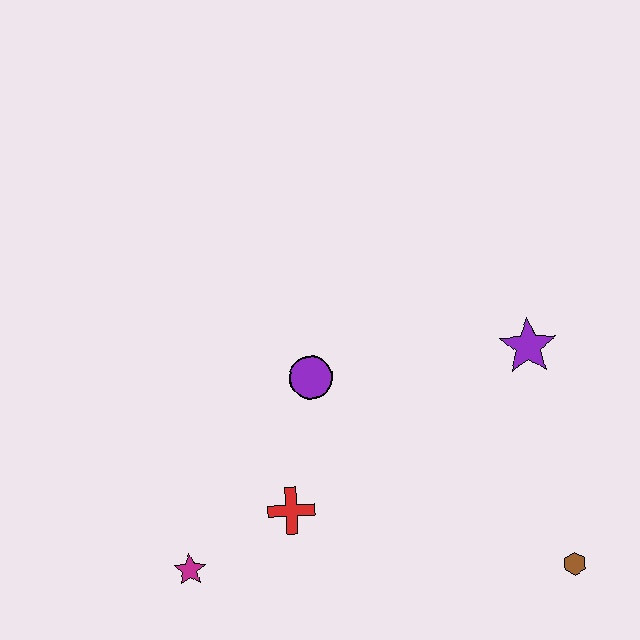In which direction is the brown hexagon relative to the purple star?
The brown hexagon is below the purple star.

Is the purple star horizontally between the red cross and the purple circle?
No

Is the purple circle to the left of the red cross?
No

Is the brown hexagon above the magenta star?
No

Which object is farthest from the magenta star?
The purple star is farthest from the magenta star.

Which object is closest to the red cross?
The magenta star is closest to the red cross.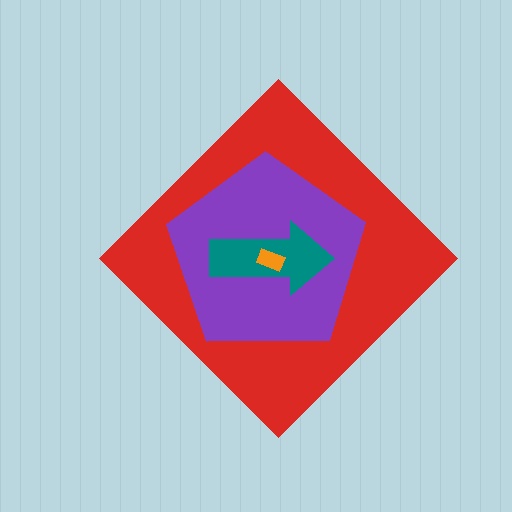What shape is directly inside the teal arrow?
The orange rectangle.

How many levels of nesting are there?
4.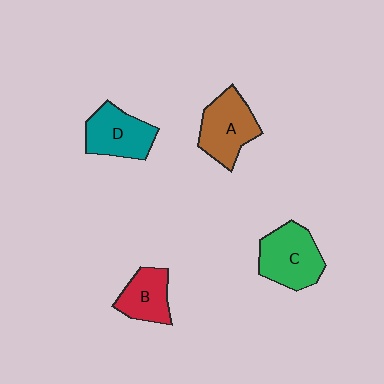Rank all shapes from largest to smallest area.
From largest to smallest: C (green), A (brown), D (teal), B (red).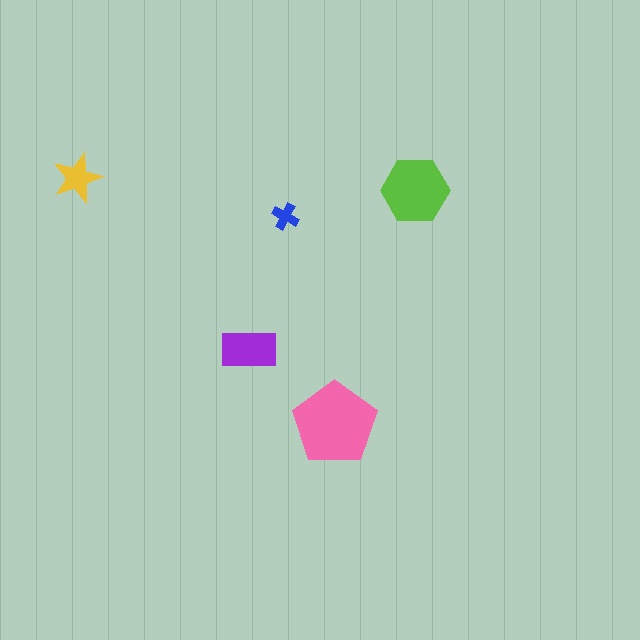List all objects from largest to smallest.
The pink pentagon, the lime hexagon, the purple rectangle, the yellow star, the blue cross.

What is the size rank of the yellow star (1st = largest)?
4th.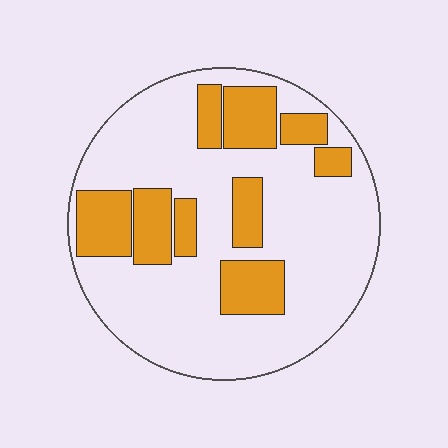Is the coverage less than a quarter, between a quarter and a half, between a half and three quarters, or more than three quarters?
Between a quarter and a half.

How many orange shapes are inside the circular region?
9.